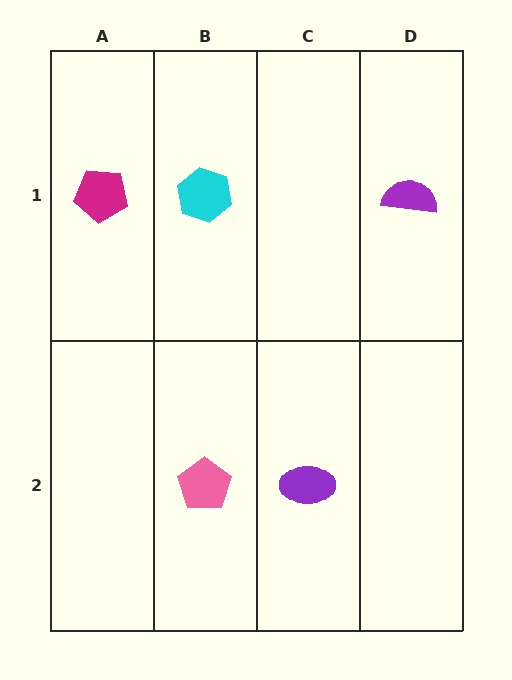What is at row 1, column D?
A purple semicircle.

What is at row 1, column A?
A magenta pentagon.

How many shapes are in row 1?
3 shapes.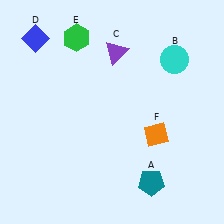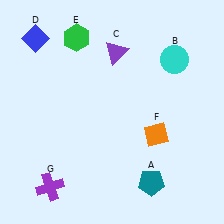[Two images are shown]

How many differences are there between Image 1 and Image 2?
There is 1 difference between the two images.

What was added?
A purple cross (G) was added in Image 2.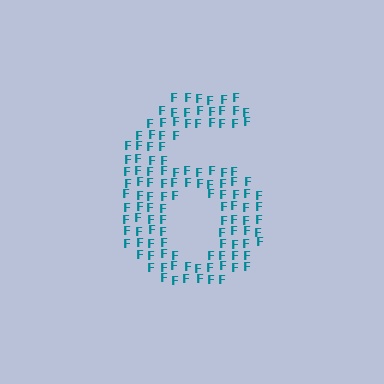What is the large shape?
The large shape is the digit 6.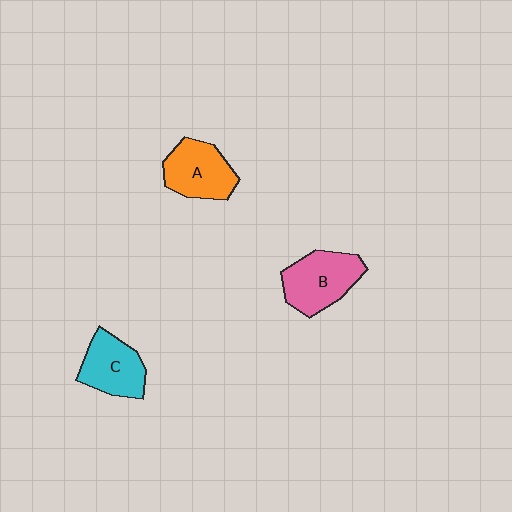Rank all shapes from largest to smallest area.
From largest to smallest: B (pink), A (orange), C (cyan).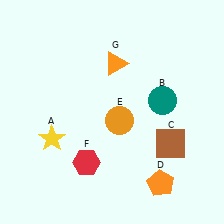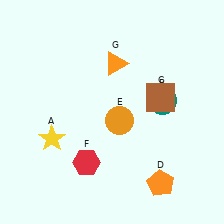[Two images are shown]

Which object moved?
The brown square (C) moved up.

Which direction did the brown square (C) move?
The brown square (C) moved up.